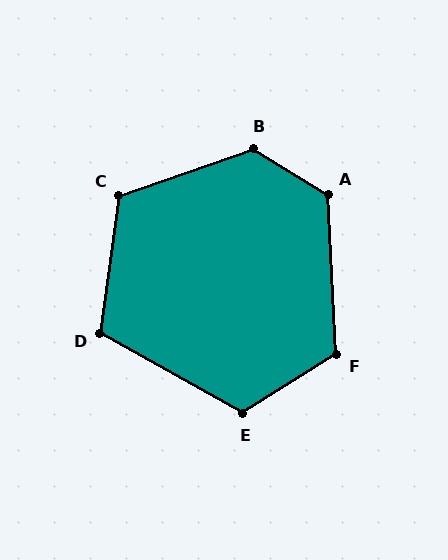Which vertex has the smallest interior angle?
D, at approximately 112 degrees.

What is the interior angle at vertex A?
Approximately 125 degrees (obtuse).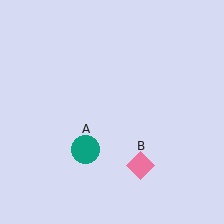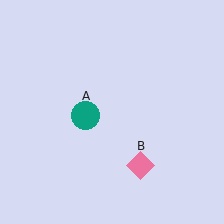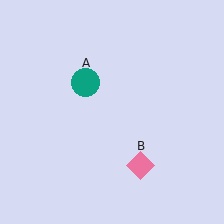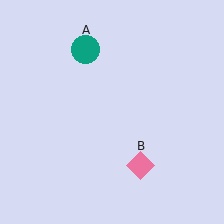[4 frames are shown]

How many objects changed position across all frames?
1 object changed position: teal circle (object A).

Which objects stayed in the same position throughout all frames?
Pink diamond (object B) remained stationary.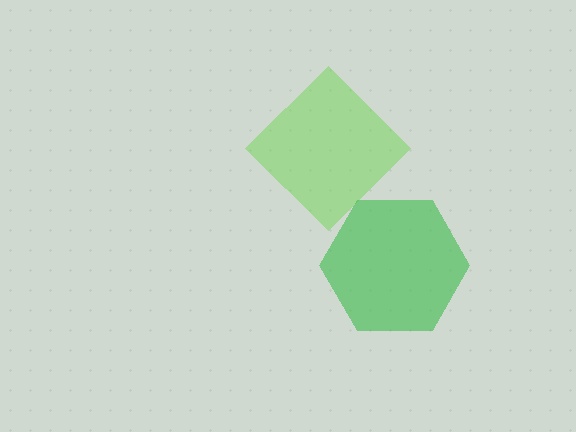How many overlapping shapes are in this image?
There are 2 overlapping shapes in the image.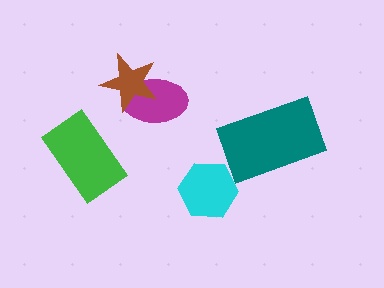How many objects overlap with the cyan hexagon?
0 objects overlap with the cyan hexagon.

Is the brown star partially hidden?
No, no other shape covers it.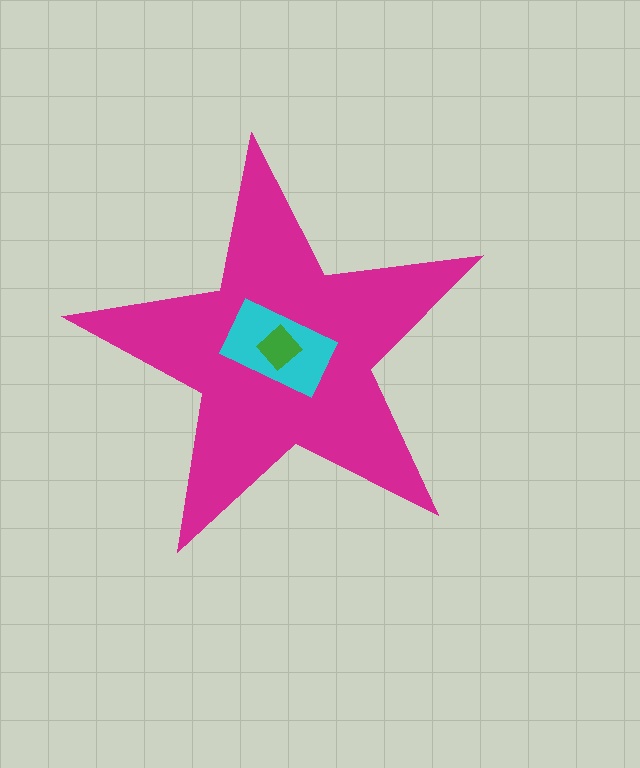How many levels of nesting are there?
3.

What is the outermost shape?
The magenta star.